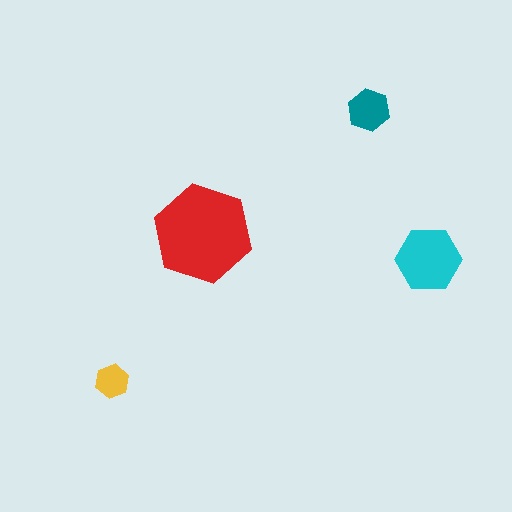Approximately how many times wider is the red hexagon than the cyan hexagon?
About 1.5 times wider.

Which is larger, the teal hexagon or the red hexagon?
The red one.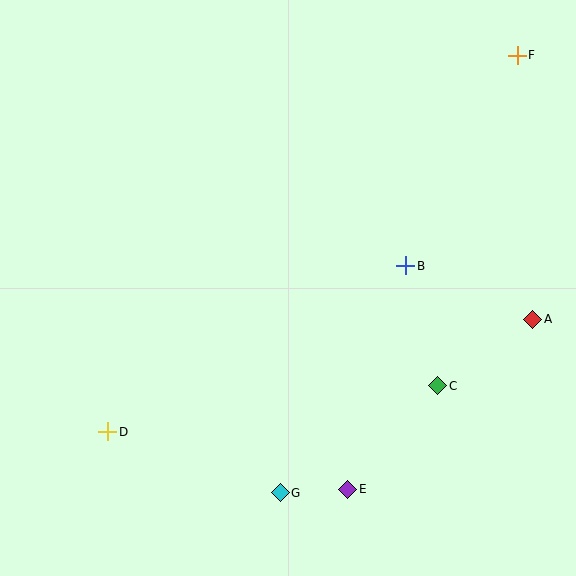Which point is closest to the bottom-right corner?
Point C is closest to the bottom-right corner.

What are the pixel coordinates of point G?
Point G is at (280, 493).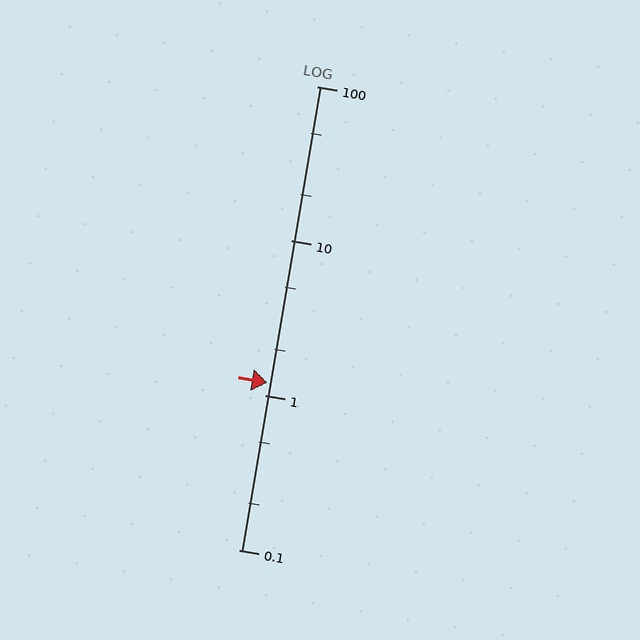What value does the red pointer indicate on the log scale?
The pointer indicates approximately 1.2.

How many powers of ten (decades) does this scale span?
The scale spans 3 decades, from 0.1 to 100.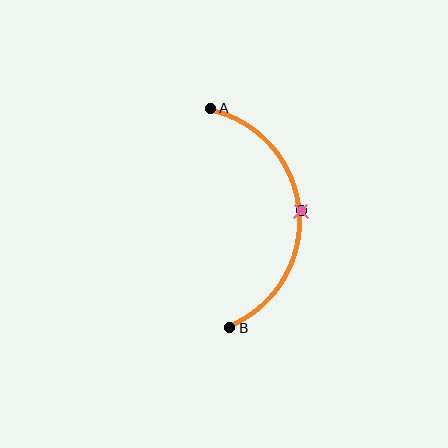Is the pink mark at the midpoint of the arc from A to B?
Yes. The pink mark lies on the arc at equal arc-length from both A and B — it is the arc midpoint.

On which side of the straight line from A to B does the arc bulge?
The arc bulges to the right of the straight line connecting A and B.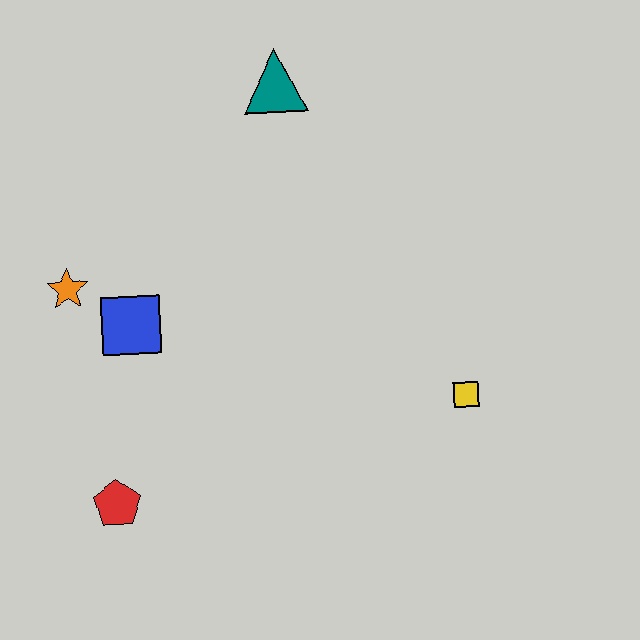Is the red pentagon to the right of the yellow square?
No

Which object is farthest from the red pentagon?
The teal triangle is farthest from the red pentagon.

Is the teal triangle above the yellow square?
Yes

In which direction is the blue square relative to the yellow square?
The blue square is to the left of the yellow square.